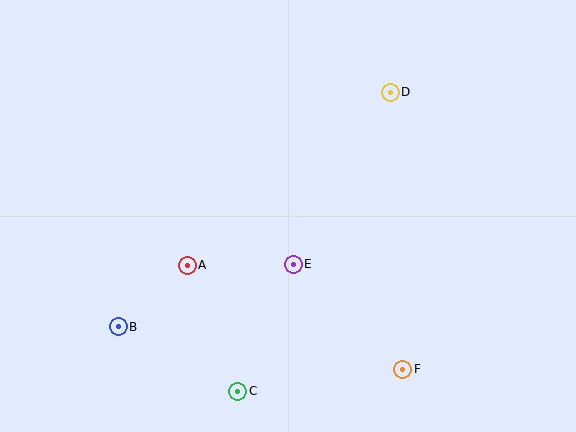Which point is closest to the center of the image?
Point E at (293, 264) is closest to the center.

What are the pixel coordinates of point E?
Point E is at (293, 264).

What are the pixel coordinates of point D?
Point D is at (390, 92).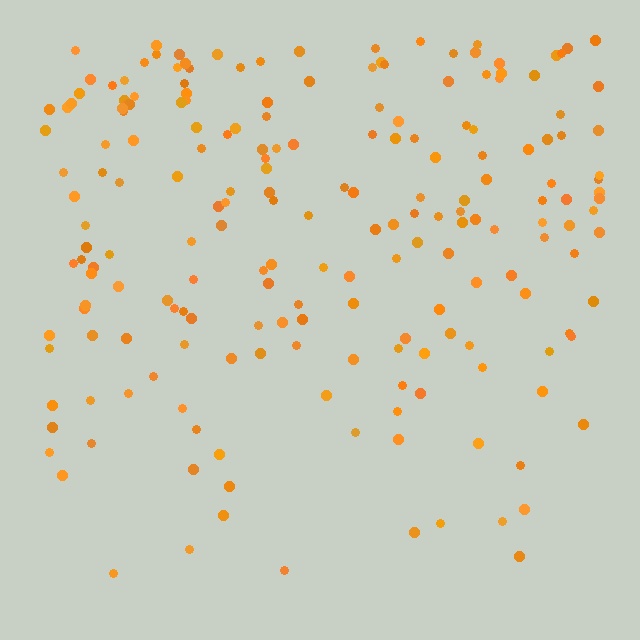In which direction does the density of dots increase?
From bottom to top, with the top side densest.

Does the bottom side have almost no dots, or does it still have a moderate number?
Still a moderate number, just noticeably fewer than the top.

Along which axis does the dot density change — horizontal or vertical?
Vertical.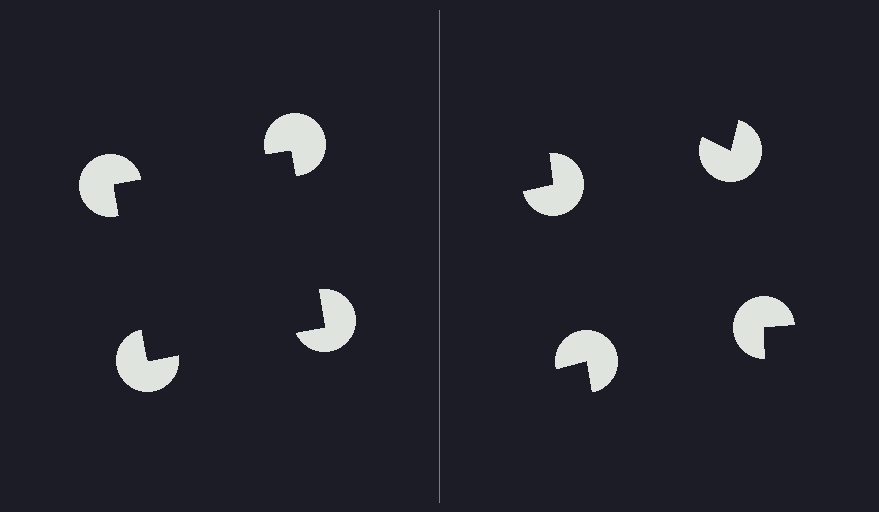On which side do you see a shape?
An illusory square appears on the left side. On the right side the wedge cuts are rotated, so no coherent shape forms.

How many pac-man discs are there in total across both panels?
8 — 4 on each side.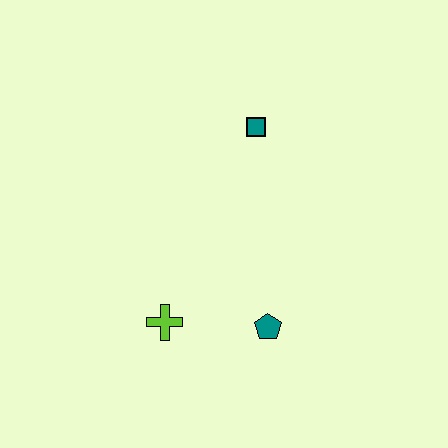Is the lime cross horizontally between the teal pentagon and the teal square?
No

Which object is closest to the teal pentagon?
The lime cross is closest to the teal pentagon.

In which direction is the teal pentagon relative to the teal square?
The teal pentagon is below the teal square.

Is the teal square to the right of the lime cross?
Yes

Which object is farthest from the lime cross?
The teal square is farthest from the lime cross.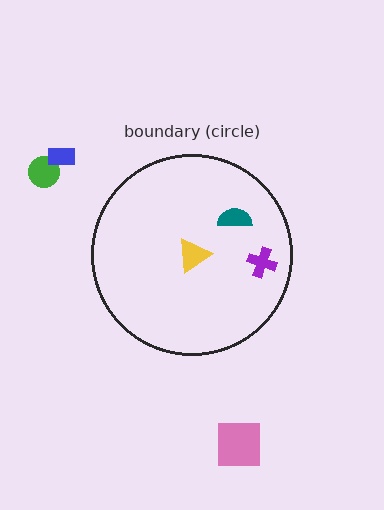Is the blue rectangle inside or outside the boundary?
Outside.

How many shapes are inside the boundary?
3 inside, 3 outside.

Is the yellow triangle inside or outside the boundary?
Inside.